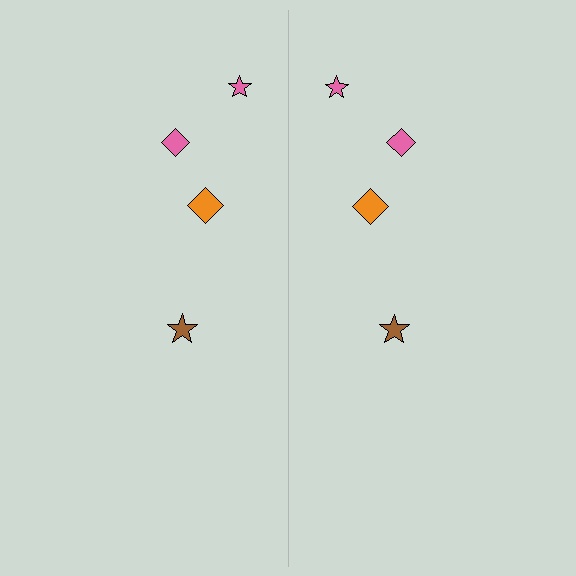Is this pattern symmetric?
Yes, this pattern has bilateral (reflection) symmetry.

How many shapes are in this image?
There are 8 shapes in this image.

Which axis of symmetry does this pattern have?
The pattern has a vertical axis of symmetry running through the center of the image.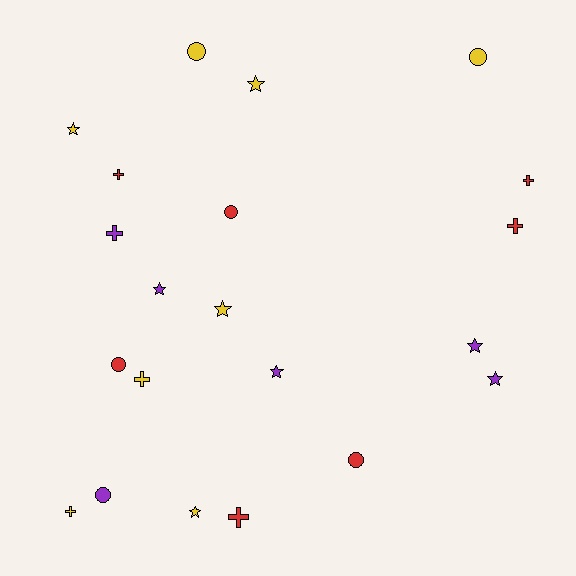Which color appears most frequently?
Yellow, with 8 objects.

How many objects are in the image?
There are 21 objects.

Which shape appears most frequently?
Star, with 8 objects.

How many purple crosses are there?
There is 1 purple cross.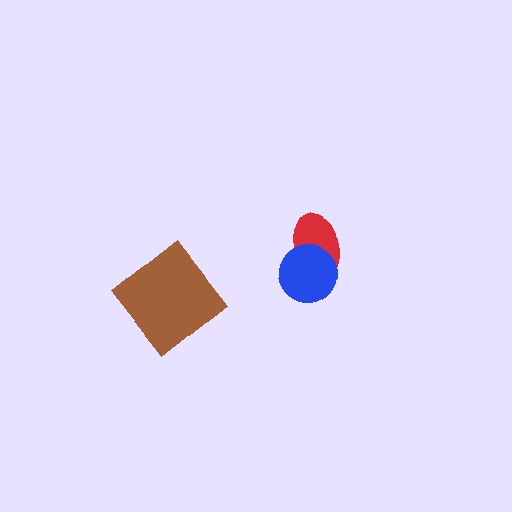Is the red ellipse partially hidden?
Yes, it is partially covered by another shape.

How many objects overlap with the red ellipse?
1 object overlaps with the red ellipse.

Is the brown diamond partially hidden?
No, no other shape covers it.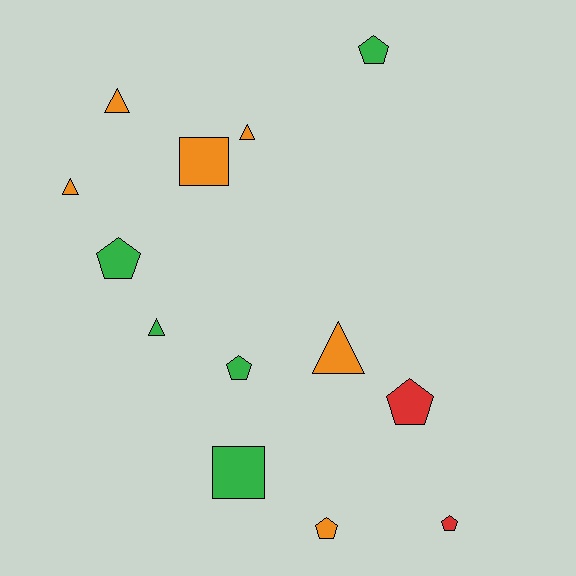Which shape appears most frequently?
Pentagon, with 6 objects.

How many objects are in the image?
There are 13 objects.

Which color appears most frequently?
Orange, with 6 objects.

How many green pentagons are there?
There are 3 green pentagons.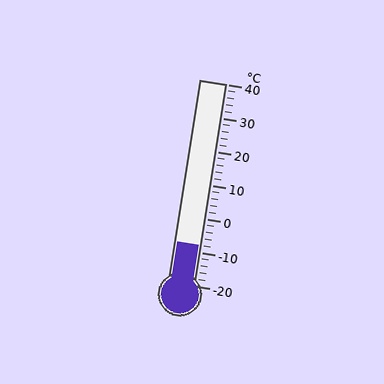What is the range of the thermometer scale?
The thermometer scale ranges from -20°C to 40°C.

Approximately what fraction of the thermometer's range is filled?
The thermometer is filled to approximately 20% of its range.